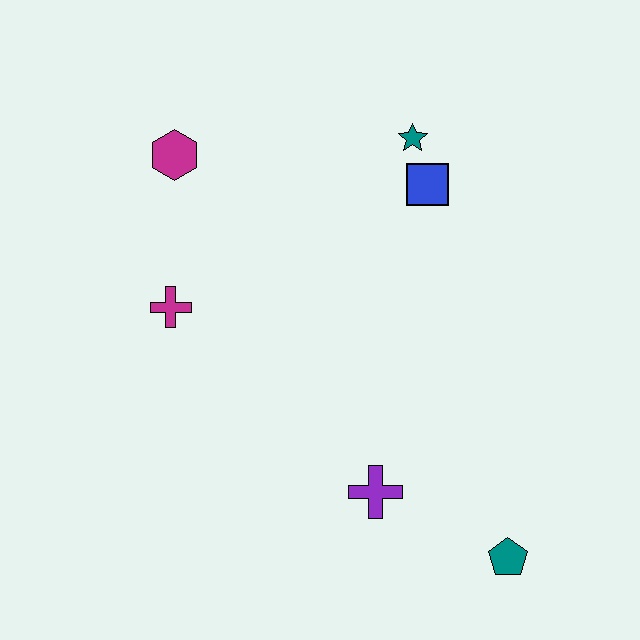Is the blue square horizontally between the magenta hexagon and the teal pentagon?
Yes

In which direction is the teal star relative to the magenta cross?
The teal star is to the right of the magenta cross.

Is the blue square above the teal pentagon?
Yes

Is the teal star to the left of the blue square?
Yes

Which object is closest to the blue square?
The teal star is closest to the blue square.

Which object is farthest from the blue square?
The teal pentagon is farthest from the blue square.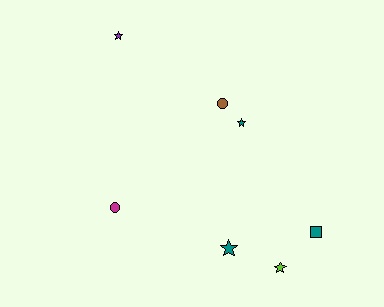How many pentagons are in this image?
There are no pentagons.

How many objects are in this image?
There are 7 objects.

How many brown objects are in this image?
There is 1 brown object.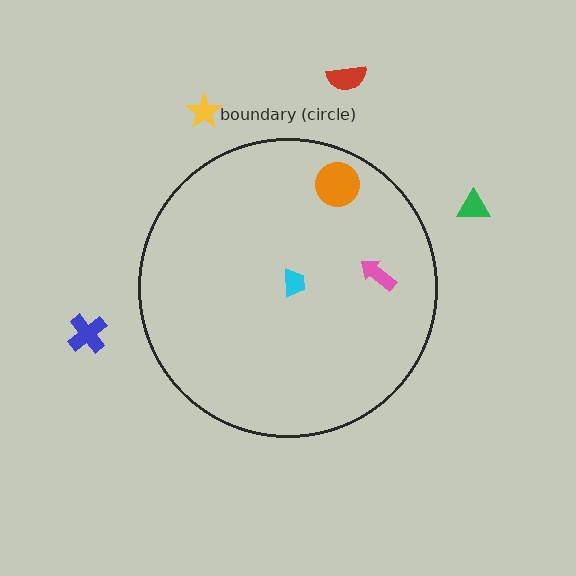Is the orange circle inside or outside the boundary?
Inside.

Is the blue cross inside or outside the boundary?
Outside.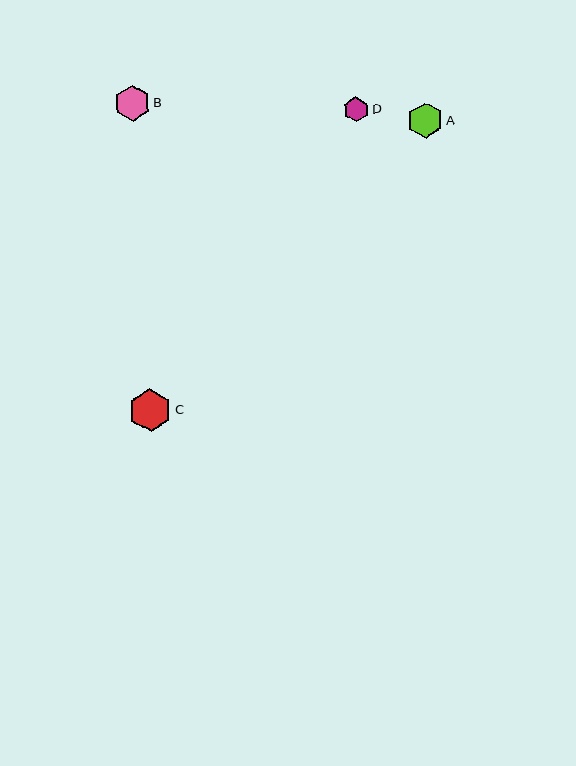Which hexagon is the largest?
Hexagon C is the largest with a size of approximately 43 pixels.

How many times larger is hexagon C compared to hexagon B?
Hexagon C is approximately 1.2 times the size of hexagon B.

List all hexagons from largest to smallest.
From largest to smallest: C, B, A, D.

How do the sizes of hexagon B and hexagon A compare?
Hexagon B and hexagon A are approximately the same size.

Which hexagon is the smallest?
Hexagon D is the smallest with a size of approximately 25 pixels.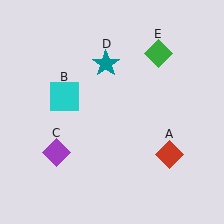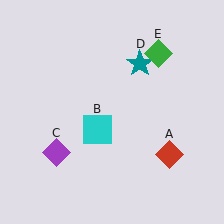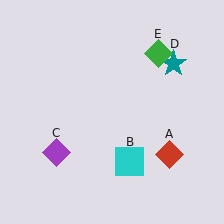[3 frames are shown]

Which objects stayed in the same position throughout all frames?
Red diamond (object A) and purple diamond (object C) and green diamond (object E) remained stationary.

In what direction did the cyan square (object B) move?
The cyan square (object B) moved down and to the right.